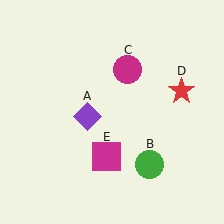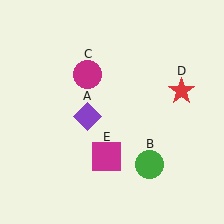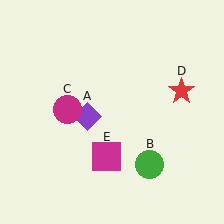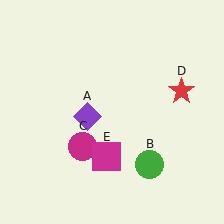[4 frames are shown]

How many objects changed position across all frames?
1 object changed position: magenta circle (object C).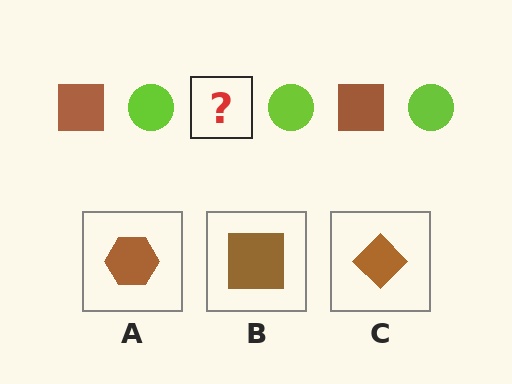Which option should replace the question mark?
Option B.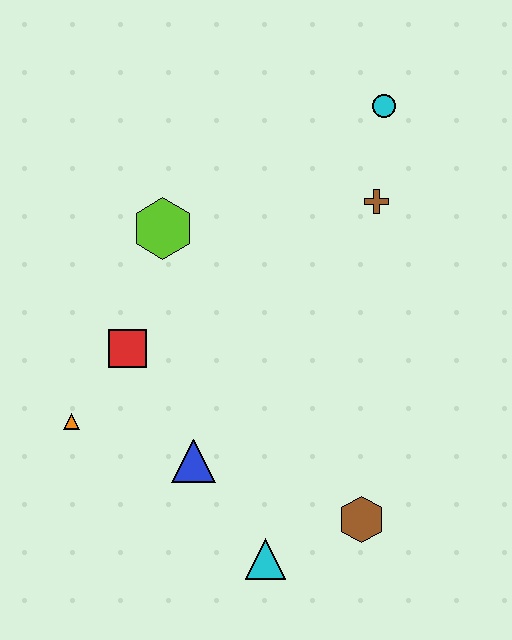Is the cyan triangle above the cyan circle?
No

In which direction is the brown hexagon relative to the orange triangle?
The brown hexagon is to the right of the orange triangle.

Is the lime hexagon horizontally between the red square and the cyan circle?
Yes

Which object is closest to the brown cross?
The cyan circle is closest to the brown cross.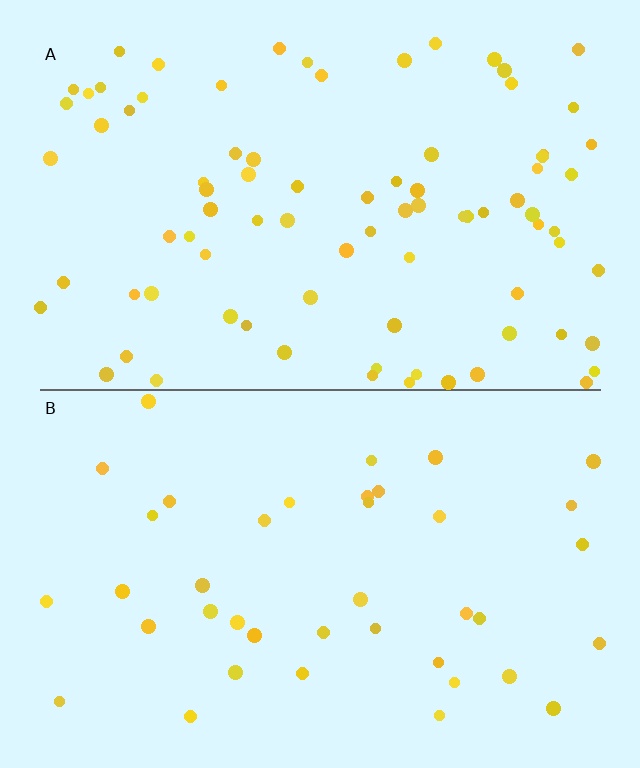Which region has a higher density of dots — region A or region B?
A (the top).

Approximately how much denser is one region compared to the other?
Approximately 2.1× — region A over region B.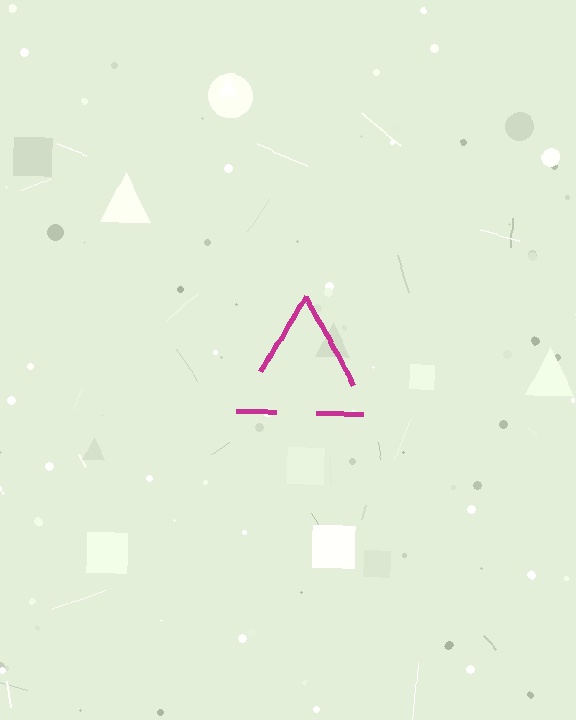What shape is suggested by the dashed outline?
The dashed outline suggests a triangle.